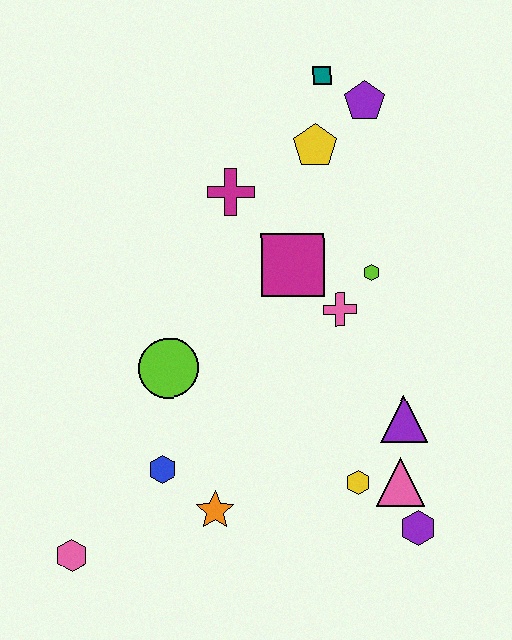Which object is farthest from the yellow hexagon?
The teal square is farthest from the yellow hexagon.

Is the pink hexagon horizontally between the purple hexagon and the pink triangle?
No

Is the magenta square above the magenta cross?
No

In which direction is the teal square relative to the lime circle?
The teal square is above the lime circle.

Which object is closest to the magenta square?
The pink cross is closest to the magenta square.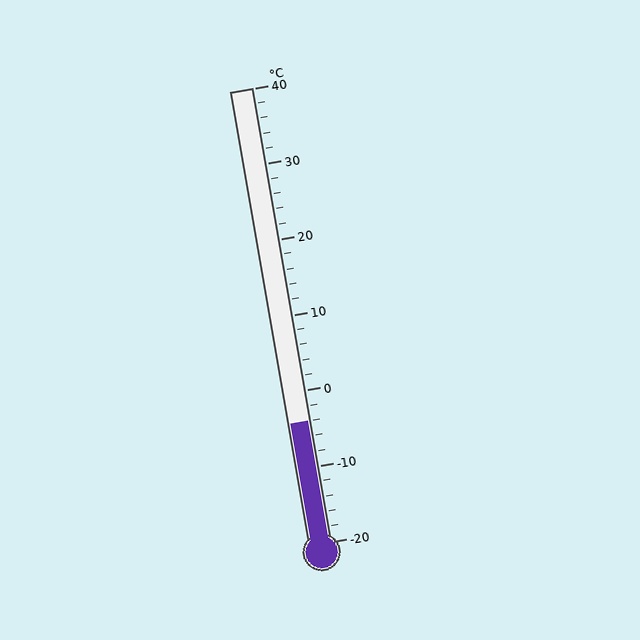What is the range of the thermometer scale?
The thermometer scale ranges from -20°C to 40°C.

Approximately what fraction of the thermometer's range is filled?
The thermometer is filled to approximately 25% of its range.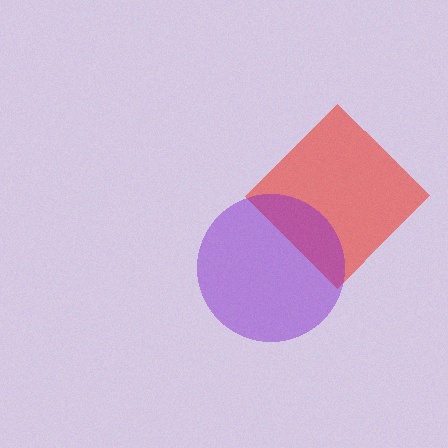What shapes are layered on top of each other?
The layered shapes are: a red diamond, a purple circle.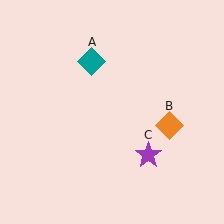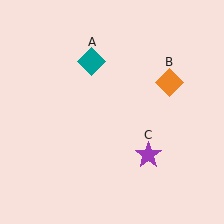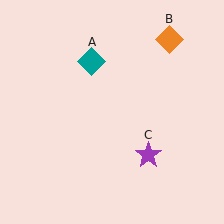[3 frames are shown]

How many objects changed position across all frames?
1 object changed position: orange diamond (object B).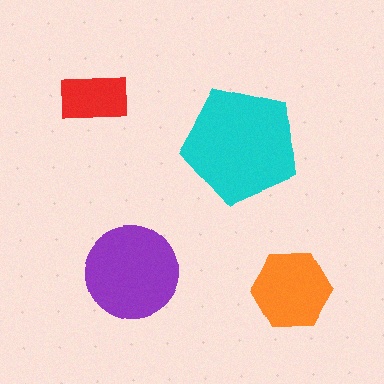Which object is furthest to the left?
The red rectangle is leftmost.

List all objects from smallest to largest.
The red rectangle, the orange hexagon, the purple circle, the cyan pentagon.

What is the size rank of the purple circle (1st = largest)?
2nd.